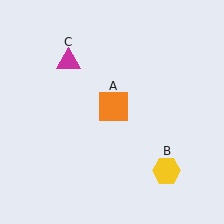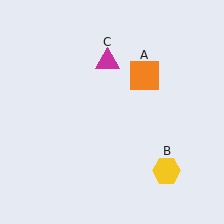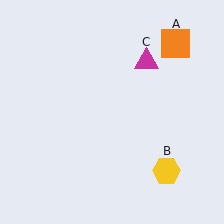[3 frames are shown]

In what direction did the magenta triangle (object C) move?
The magenta triangle (object C) moved right.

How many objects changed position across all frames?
2 objects changed position: orange square (object A), magenta triangle (object C).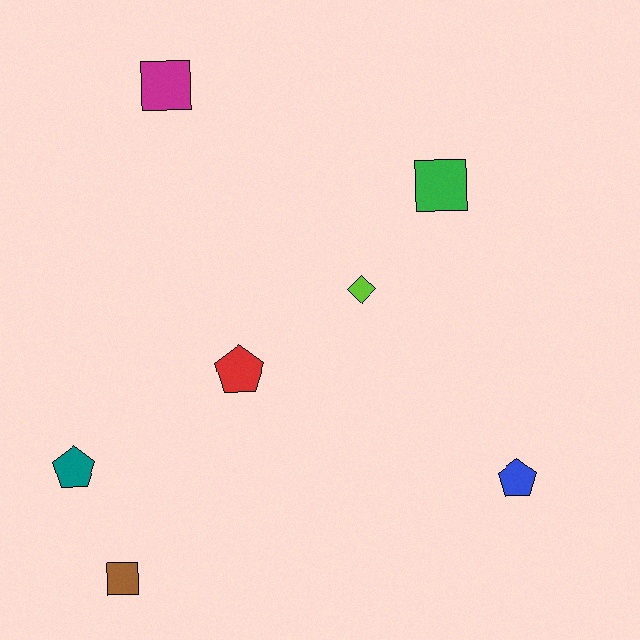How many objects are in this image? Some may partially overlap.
There are 7 objects.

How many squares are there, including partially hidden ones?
There are 3 squares.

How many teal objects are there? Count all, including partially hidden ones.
There is 1 teal object.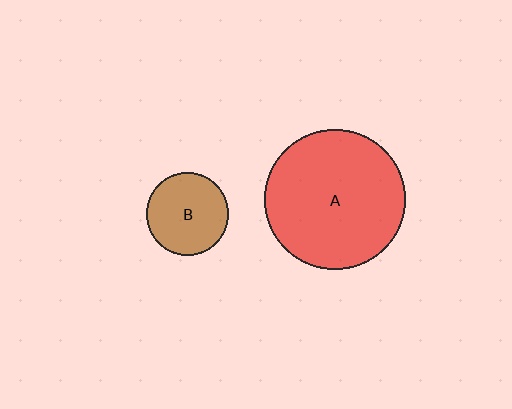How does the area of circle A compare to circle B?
Approximately 2.9 times.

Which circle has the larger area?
Circle A (red).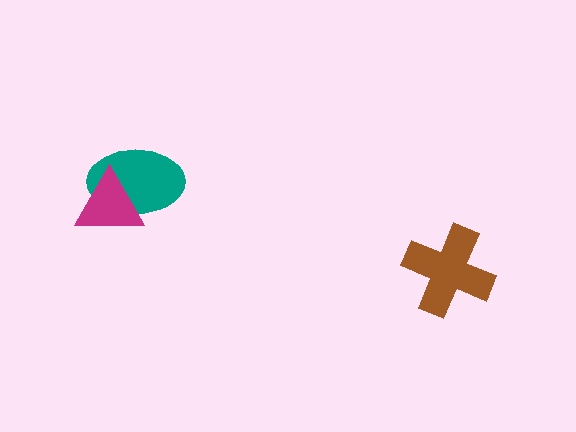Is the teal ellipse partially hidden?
Yes, it is partially covered by another shape.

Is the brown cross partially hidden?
No, no other shape covers it.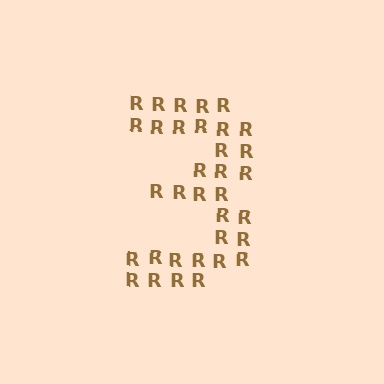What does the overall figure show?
The overall figure shows the digit 3.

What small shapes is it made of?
It is made of small letter R's.